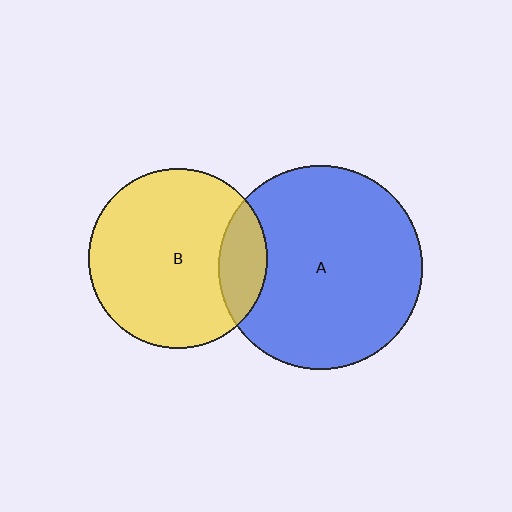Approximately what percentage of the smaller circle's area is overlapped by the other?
Approximately 15%.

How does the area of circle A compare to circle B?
Approximately 1.3 times.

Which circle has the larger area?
Circle A (blue).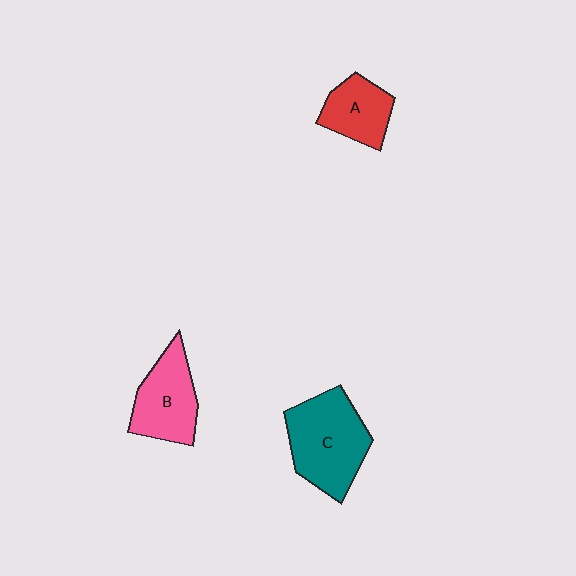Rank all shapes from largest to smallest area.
From largest to smallest: C (teal), B (pink), A (red).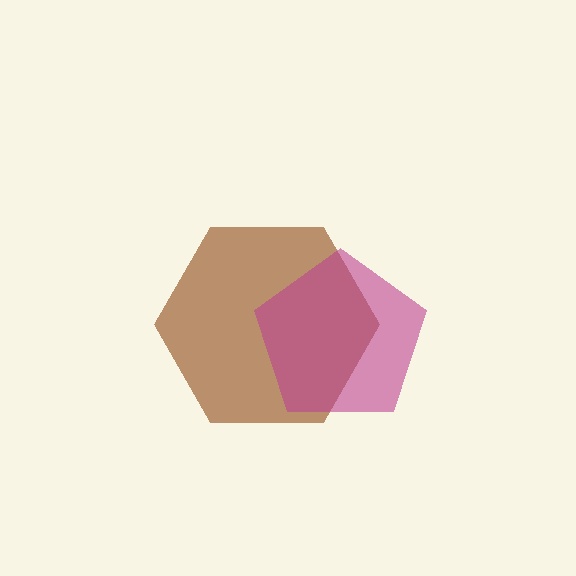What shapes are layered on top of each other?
The layered shapes are: a brown hexagon, a magenta pentagon.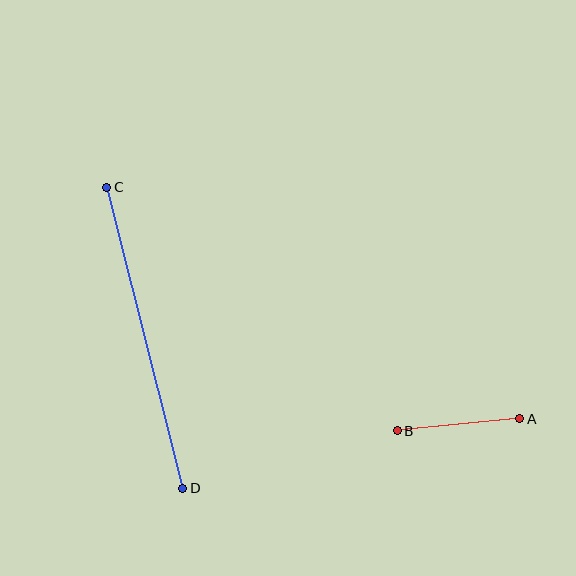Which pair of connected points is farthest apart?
Points C and D are farthest apart.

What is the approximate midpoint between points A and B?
The midpoint is at approximately (459, 425) pixels.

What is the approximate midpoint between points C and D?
The midpoint is at approximately (145, 338) pixels.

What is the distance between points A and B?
The distance is approximately 123 pixels.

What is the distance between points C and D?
The distance is approximately 310 pixels.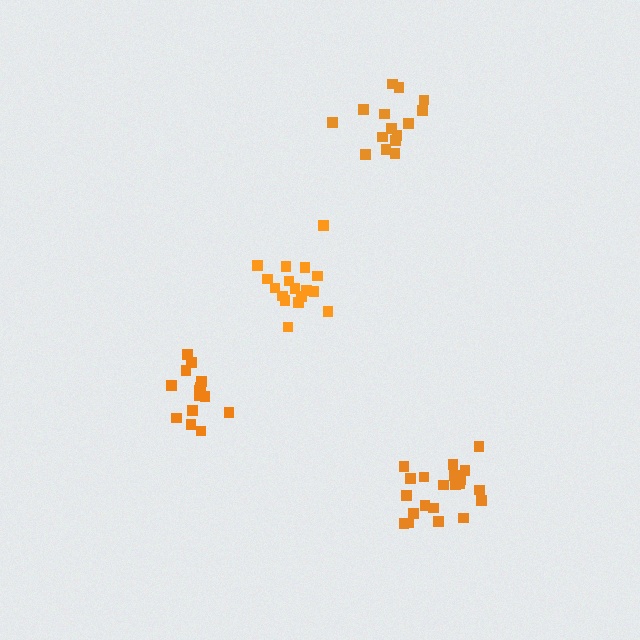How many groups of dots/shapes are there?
There are 4 groups.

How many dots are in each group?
Group 1: 17 dots, Group 2: 15 dots, Group 3: 15 dots, Group 4: 21 dots (68 total).